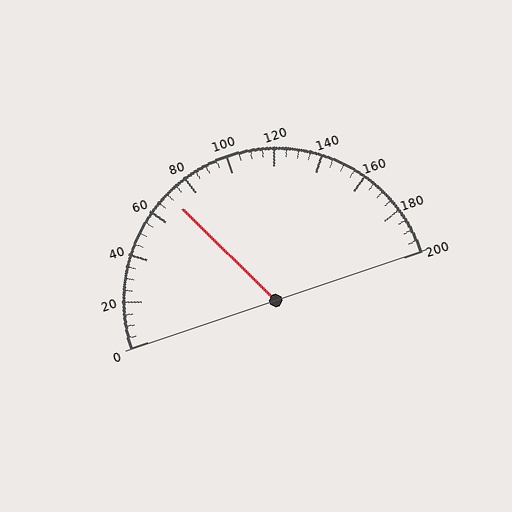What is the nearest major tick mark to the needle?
The nearest major tick mark is 80.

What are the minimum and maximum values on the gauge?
The gauge ranges from 0 to 200.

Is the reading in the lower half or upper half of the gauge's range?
The reading is in the lower half of the range (0 to 200).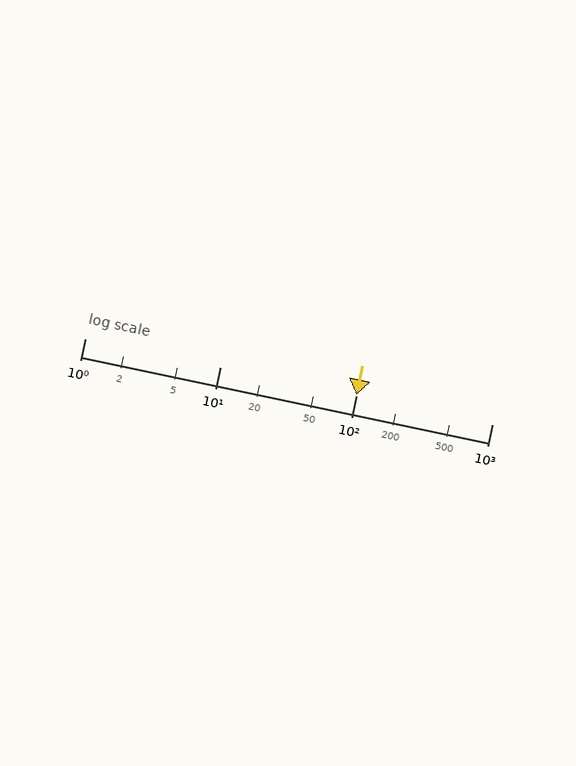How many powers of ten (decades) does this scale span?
The scale spans 3 decades, from 1 to 1000.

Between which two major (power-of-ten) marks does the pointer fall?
The pointer is between 100 and 1000.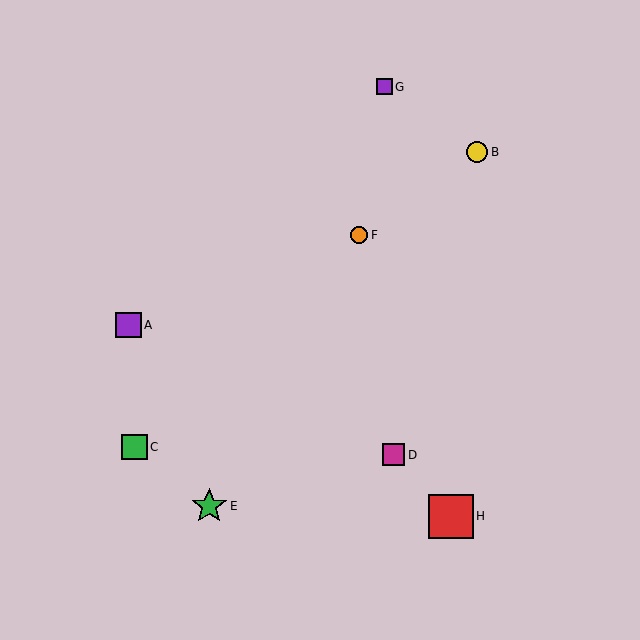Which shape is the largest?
The red square (labeled H) is the largest.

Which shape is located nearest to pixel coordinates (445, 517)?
The red square (labeled H) at (451, 516) is nearest to that location.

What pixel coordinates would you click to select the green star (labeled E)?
Click at (209, 506) to select the green star E.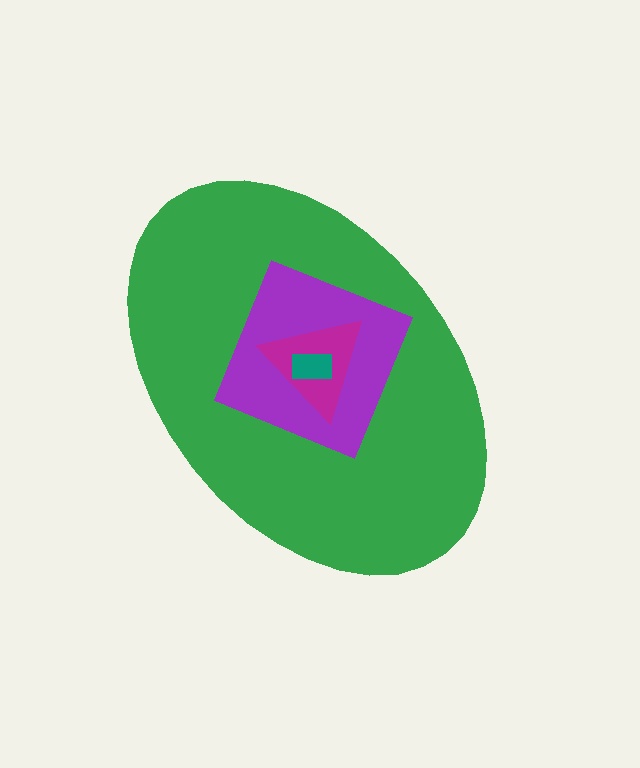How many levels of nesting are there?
4.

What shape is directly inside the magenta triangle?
The teal rectangle.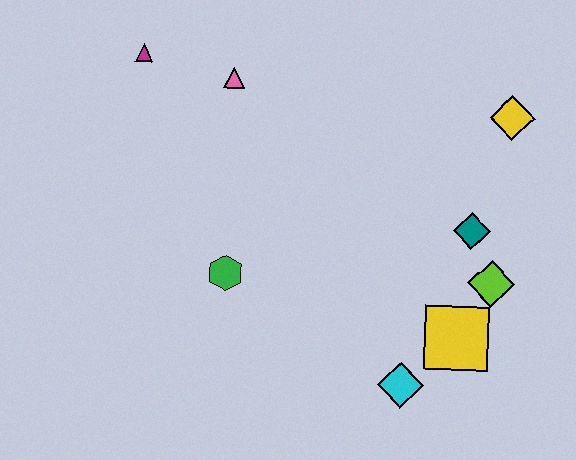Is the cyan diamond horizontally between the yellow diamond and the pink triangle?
Yes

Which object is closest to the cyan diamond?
The yellow square is closest to the cyan diamond.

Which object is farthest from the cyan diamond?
The magenta triangle is farthest from the cyan diamond.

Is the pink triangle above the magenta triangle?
No